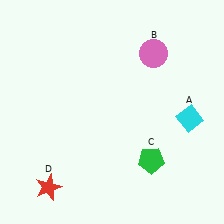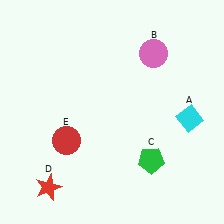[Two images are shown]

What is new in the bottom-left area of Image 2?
A red circle (E) was added in the bottom-left area of Image 2.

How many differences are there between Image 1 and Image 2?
There is 1 difference between the two images.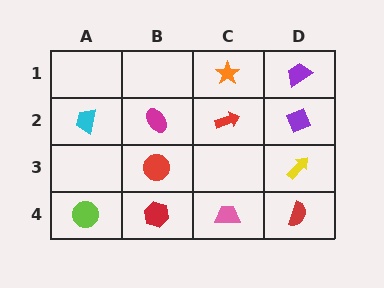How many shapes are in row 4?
4 shapes.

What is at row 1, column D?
A purple trapezoid.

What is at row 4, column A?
A lime circle.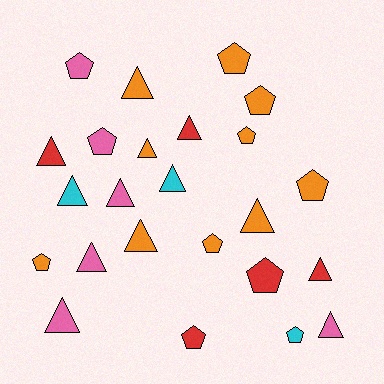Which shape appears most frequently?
Triangle, with 13 objects.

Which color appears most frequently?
Orange, with 10 objects.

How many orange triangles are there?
There are 4 orange triangles.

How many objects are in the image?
There are 24 objects.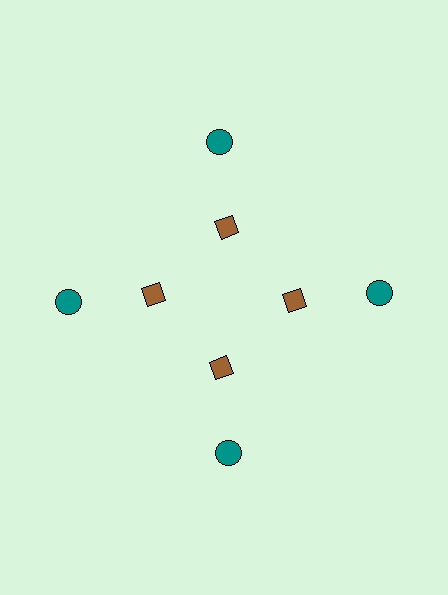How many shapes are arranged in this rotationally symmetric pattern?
There are 8 shapes, arranged in 4 groups of 2.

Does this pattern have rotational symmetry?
Yes, this pattern has 4-fold rotational symmetry. It looks the same after rotating 90 degrees around the center.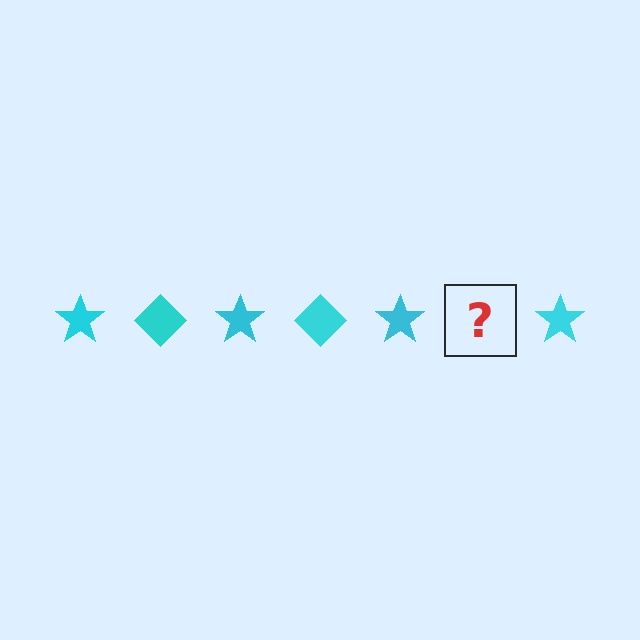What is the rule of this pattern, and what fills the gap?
The rule is that the pattern cycles through star, diamond shapes in cyan. The gap should be filled with a cyan diamond.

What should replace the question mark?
The question mark should be replaced with a cyan diamond.